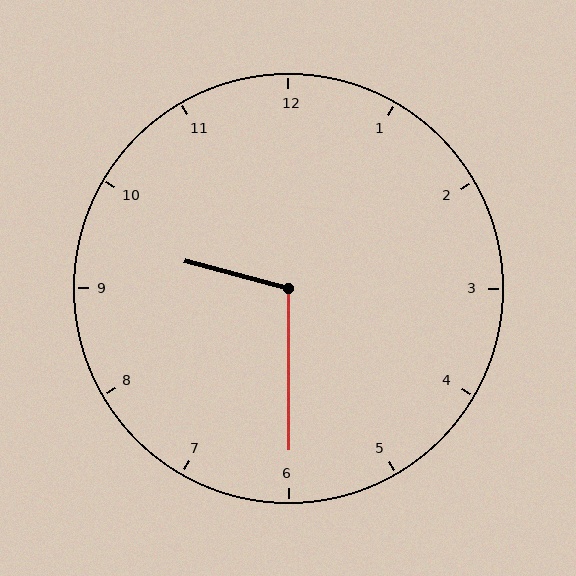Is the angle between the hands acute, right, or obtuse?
It is obtuse.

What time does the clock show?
9:30.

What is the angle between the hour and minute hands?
Approximately 105 degrees.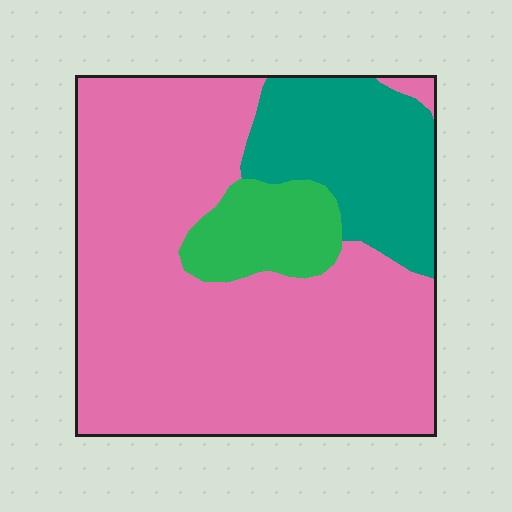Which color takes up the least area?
Green, at roughly 10%.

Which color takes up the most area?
Pink, at roughly 70%.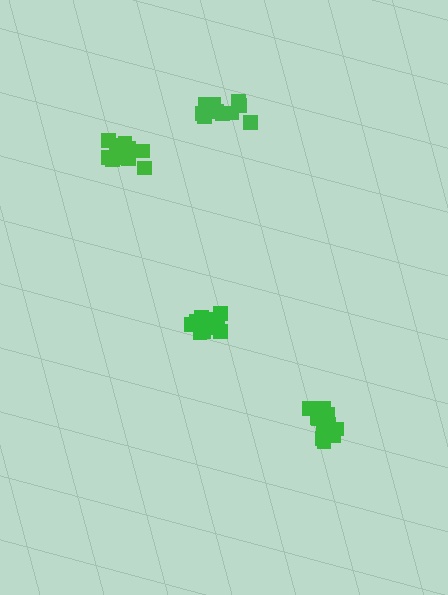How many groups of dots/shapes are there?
There are 4 groups.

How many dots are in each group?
Group 1: 10 dots, Group 2: 12 dots, Group 3: 12 dots, Group 4: 11 dots (45 total).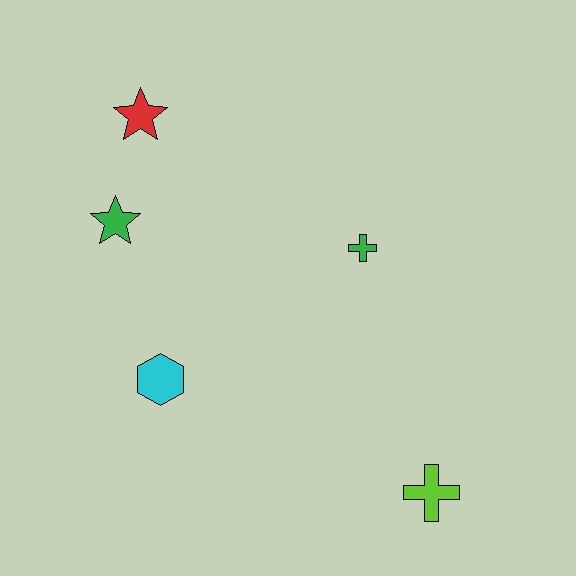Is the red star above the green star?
Yes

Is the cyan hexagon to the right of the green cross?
No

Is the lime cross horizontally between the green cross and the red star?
No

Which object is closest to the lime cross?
The green cross is closest to the lime cross.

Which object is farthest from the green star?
The lime cross is farthest from the green star.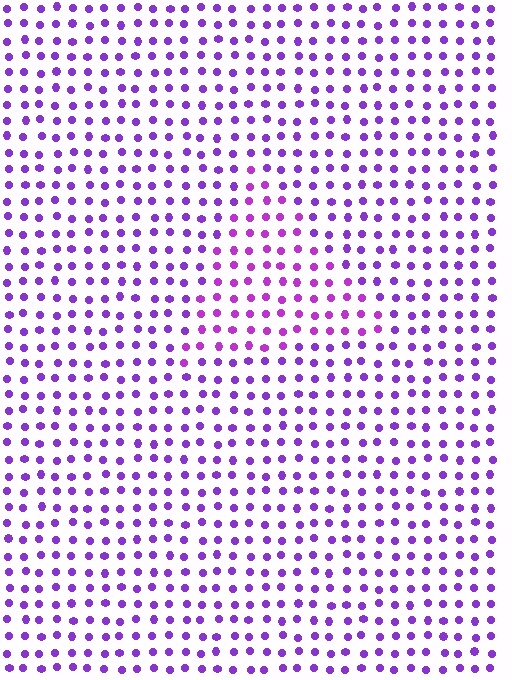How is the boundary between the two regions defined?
The boundary is defined purely by a slight shift in hue (about 21 degrees). Spacing, size, and orientation are identical on both sides.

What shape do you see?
I see a triangle.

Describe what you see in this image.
The image is filled with small purple elements in a uniform arrangement. A triangle-shaped region is visible where the elements are tinted to a slightly different hue, forming a subtle color boundary.